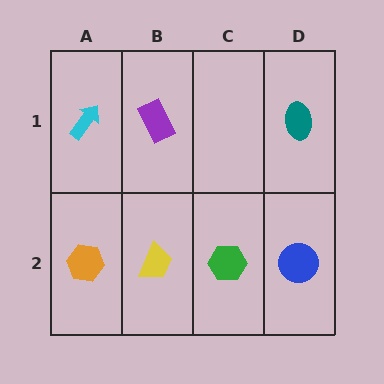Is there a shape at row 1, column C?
No, that cell is empty.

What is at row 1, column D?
A teal ellipse.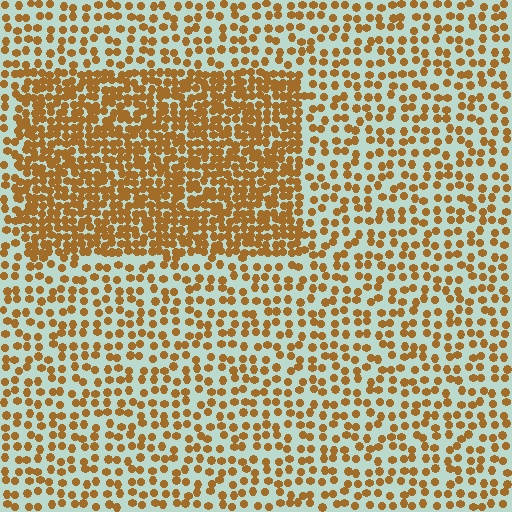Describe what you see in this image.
The image contains small brown elements arranged at two different densities. A rectangle-shaped region is visible where the elements are more densely packed than the surrounding area.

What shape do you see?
I see a rectangle.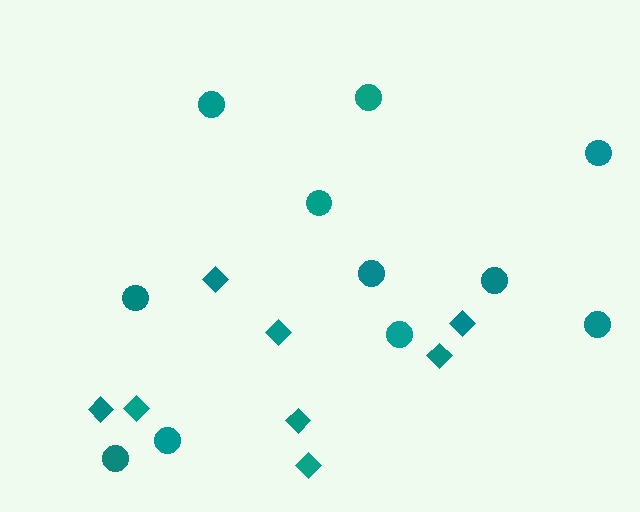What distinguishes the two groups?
There are 2 groups: one group of circles (11) and one group of diamonds (8).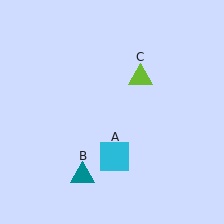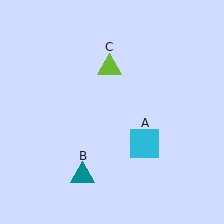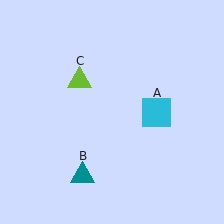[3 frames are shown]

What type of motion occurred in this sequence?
The cyan square (object A), lime triangle (object C) rotated counterclockwise around the center of the scene.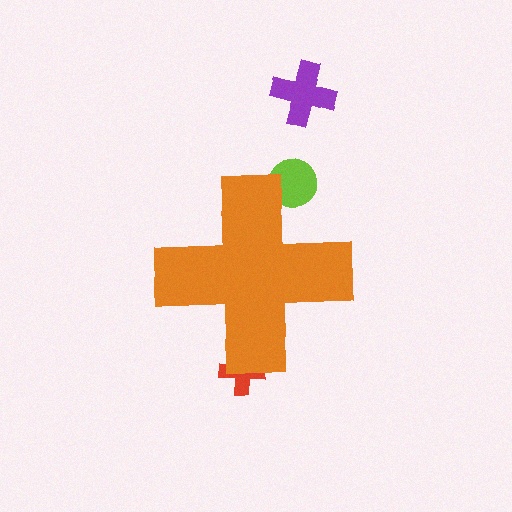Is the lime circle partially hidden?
Yes, the lime circle is partially hidden behind the orange cross.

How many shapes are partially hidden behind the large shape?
2 shapes are partially hidden.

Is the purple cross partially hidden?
No, the purple cross is fully visible.